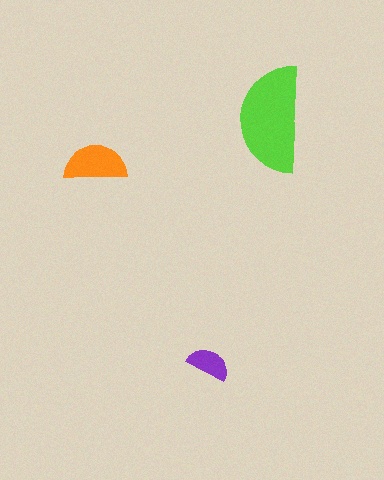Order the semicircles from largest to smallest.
the lime one, the orange one, the purple one.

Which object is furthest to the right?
The lime semicircle is rightmost.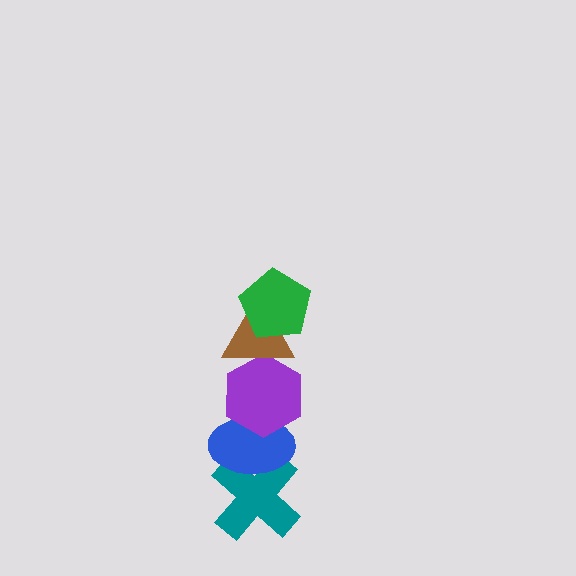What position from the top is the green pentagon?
The green pentagon is 1st from the top.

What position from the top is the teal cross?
The teal cross is 5th from the top.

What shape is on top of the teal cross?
The blue ellipse is on top of the teal cross.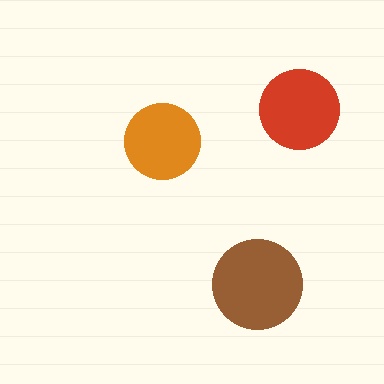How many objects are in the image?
There are 3 objects in the image.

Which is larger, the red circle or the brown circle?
The brown one.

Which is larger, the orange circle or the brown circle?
The brown one.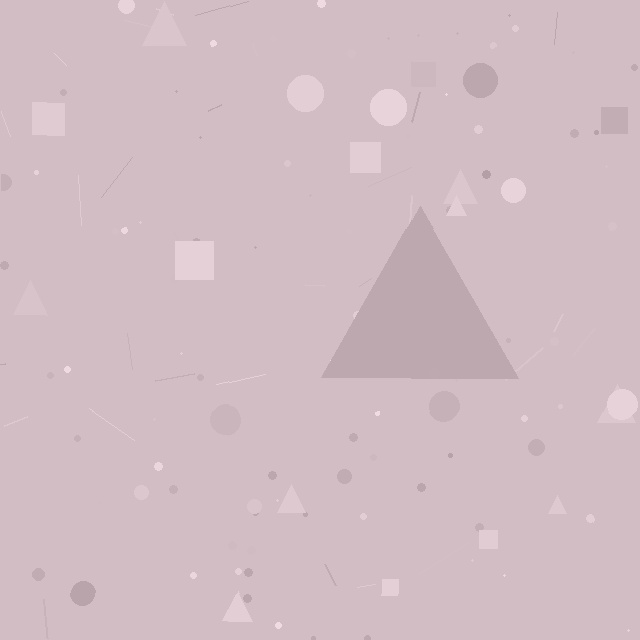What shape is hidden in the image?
A triangle is hidden in the image.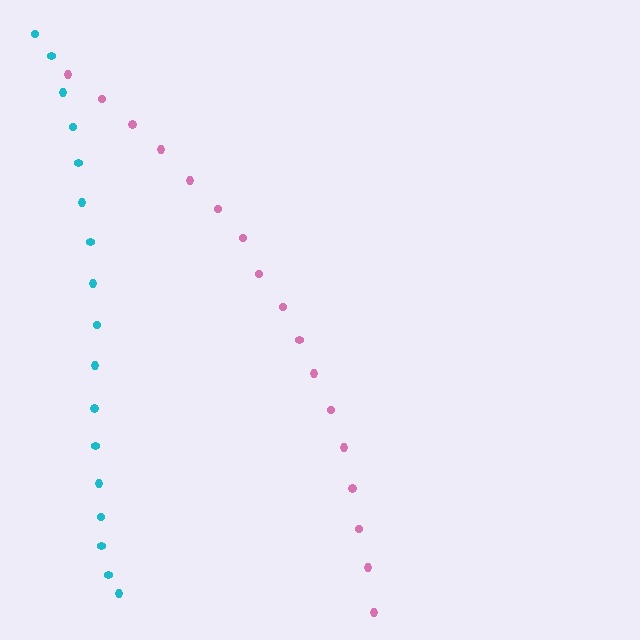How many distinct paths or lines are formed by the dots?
There are 2 distinct paths.